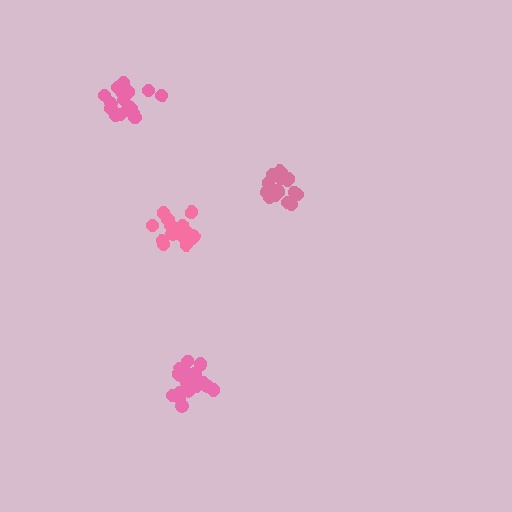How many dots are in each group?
Group 1: 18 dots, Group 2: 17 dots, Group 3: 19 dots, Group 4: 18 dots (72 total).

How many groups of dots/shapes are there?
There are 4 groups.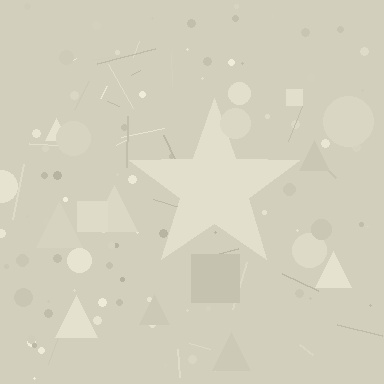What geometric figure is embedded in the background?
A star is embedded in the background.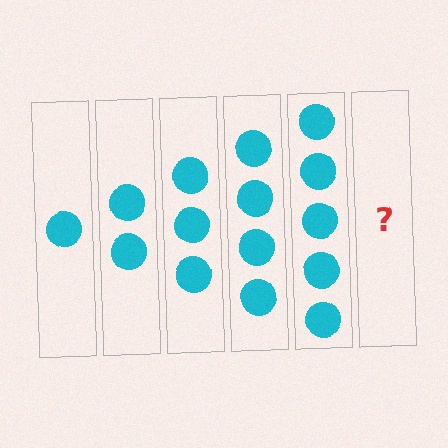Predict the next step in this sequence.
The next step is 6 circles.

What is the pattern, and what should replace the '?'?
The pattern is that each step adds one more circle. The '?' should be 6 circles.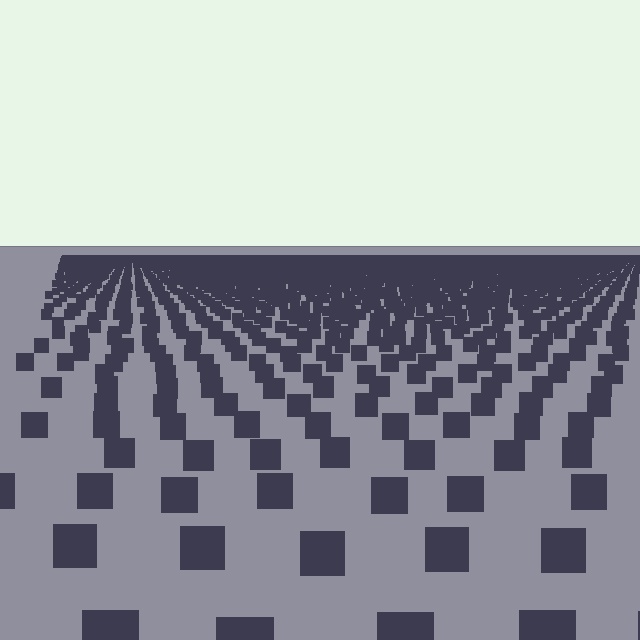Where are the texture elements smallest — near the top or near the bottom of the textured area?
Near the top.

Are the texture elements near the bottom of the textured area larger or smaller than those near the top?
Larger. Near the bottom, elements are closer to the viewer and appear at a bigger on-screen size.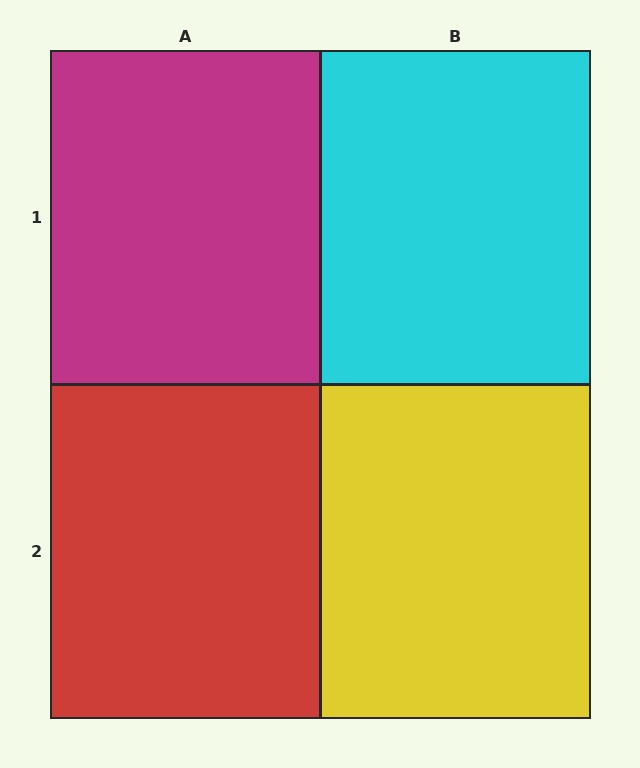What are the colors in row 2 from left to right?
Red, yellow.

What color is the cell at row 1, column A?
Magenta.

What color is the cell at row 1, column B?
Cyan.